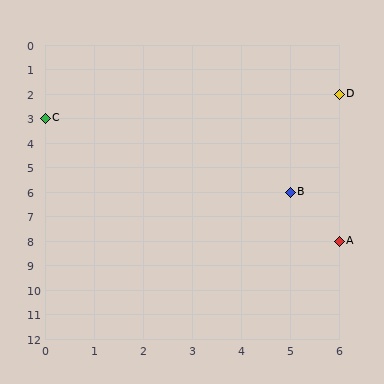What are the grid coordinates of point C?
Point C is at grid coordinates (0, 3).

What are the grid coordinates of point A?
Point A is at grid coordinates (6, 8).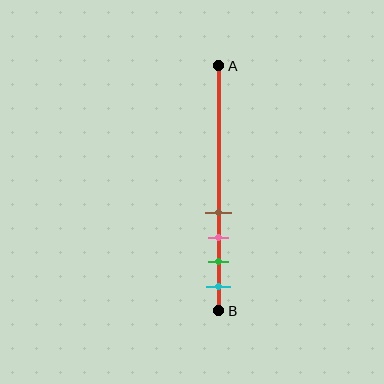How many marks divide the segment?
There are 4 marks dividing the segment.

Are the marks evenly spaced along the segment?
Yes, the marks are approximately evenly spaced.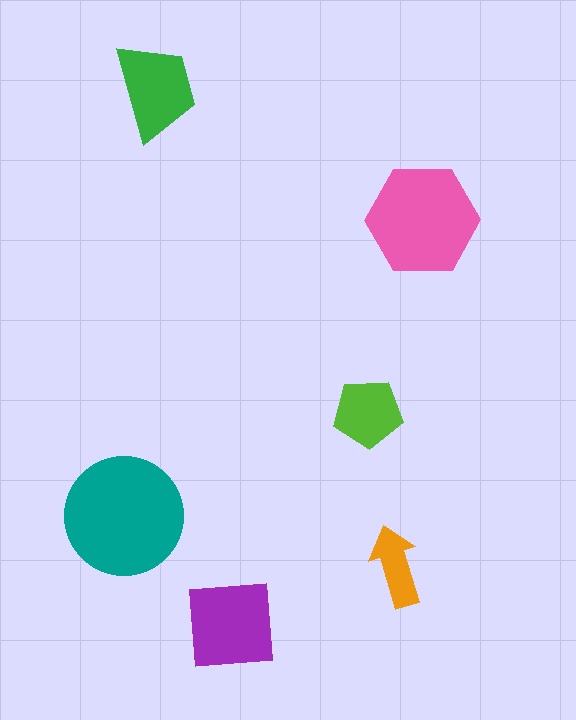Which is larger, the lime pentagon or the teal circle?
The teal circle.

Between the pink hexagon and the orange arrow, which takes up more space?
The pink hexagon.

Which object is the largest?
The teal circle.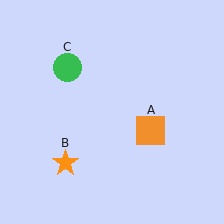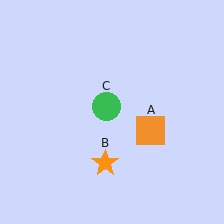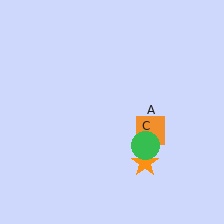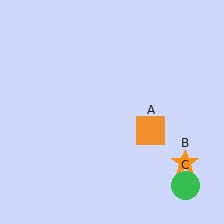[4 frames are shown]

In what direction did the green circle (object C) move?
The green circle (object C) moved down and to the right.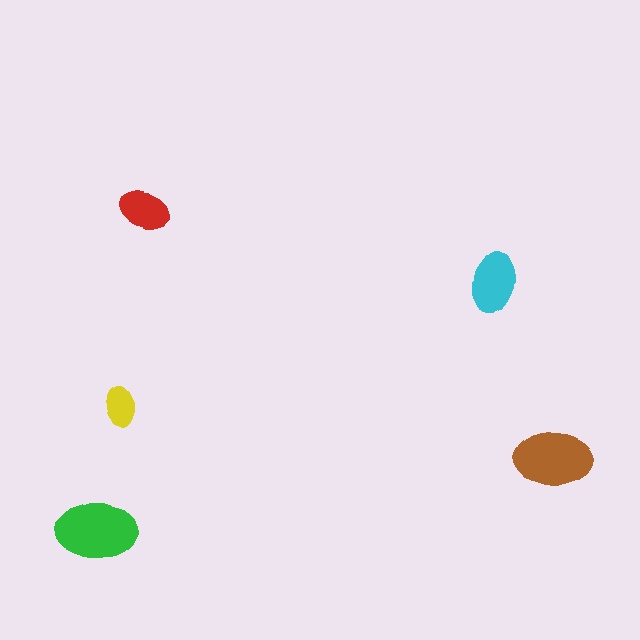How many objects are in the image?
There are 5 objects in the image.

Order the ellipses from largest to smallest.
the green one, the brown one, the cyan one, the red one, the yellow one.